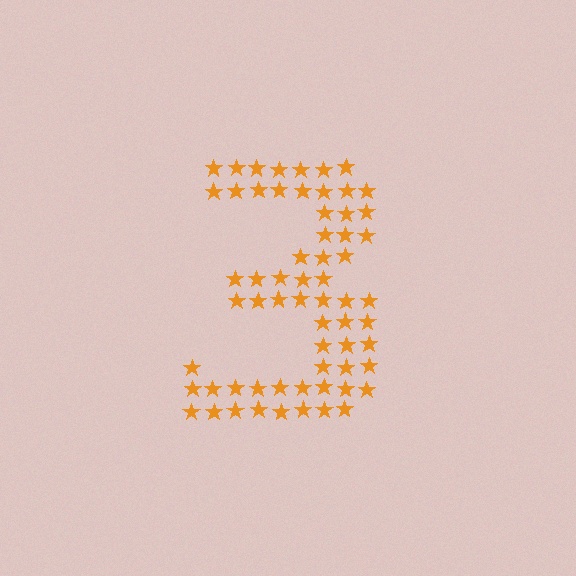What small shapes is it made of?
It is made of small stars.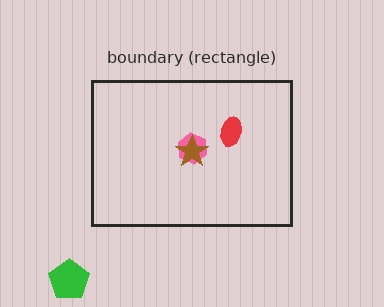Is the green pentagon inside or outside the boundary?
Outside.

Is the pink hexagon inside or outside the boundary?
Inside.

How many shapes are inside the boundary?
3 inside, 1 outside.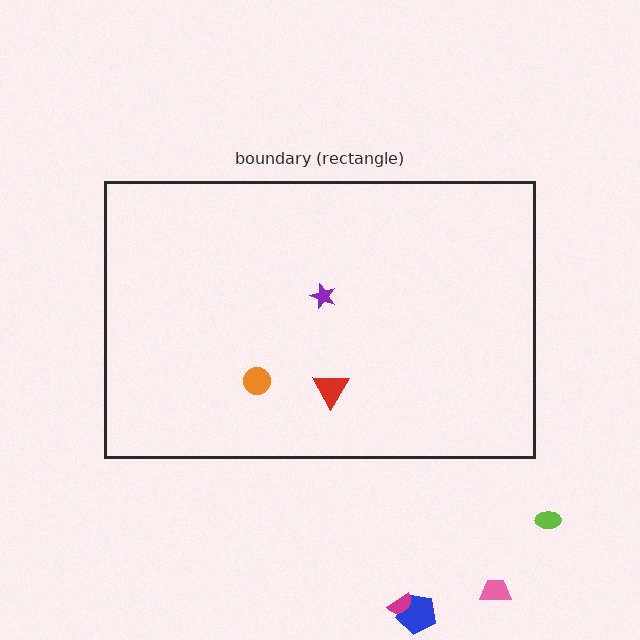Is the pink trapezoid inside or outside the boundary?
Outside.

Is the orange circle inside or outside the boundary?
Inside.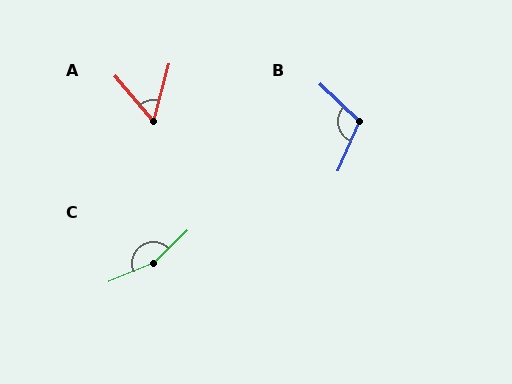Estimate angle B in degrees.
Approximately 110 degrees.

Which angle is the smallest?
A, at approximately 55 degrees.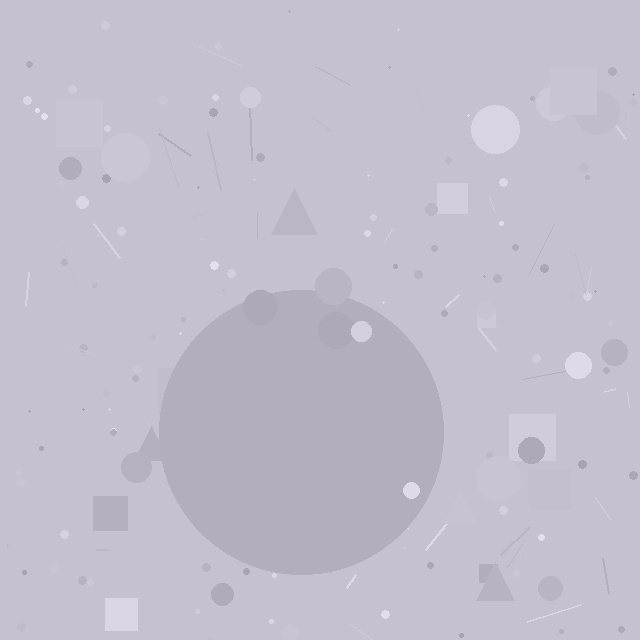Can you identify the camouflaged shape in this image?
The camouflaged shape is a circle.